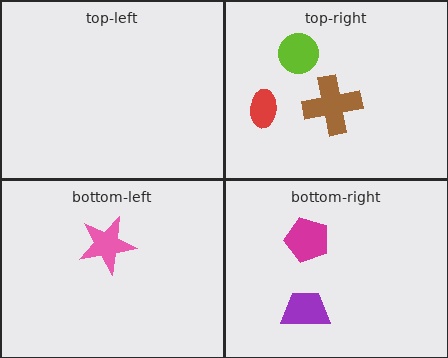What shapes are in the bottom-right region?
The magenta pentagon, the purple trapezoid.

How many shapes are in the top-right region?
3.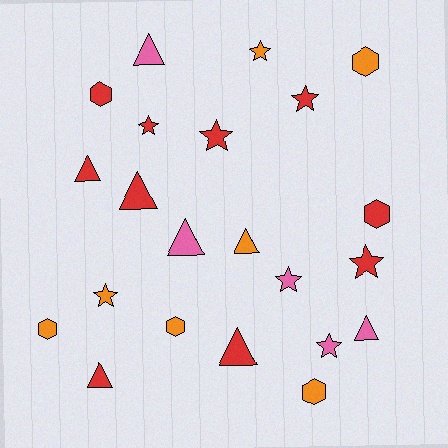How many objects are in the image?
There are 22 objects.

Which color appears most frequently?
Red, with 10 objects.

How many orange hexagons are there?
There are 4 orange hexagons.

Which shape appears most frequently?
Star, with 8 objects.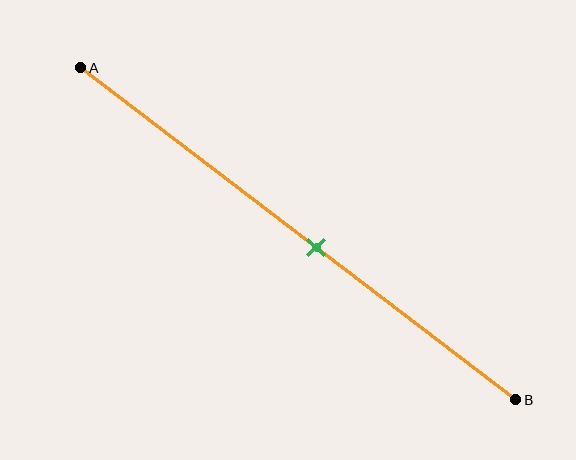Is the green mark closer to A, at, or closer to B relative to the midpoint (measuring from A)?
The green mark is closer to point B than the midpoint of segment AB.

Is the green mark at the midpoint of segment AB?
No, the mark is at about 55% from A, not at the 50% midpoint.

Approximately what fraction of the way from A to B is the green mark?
The green mark is approximately 55% of the way from A to B.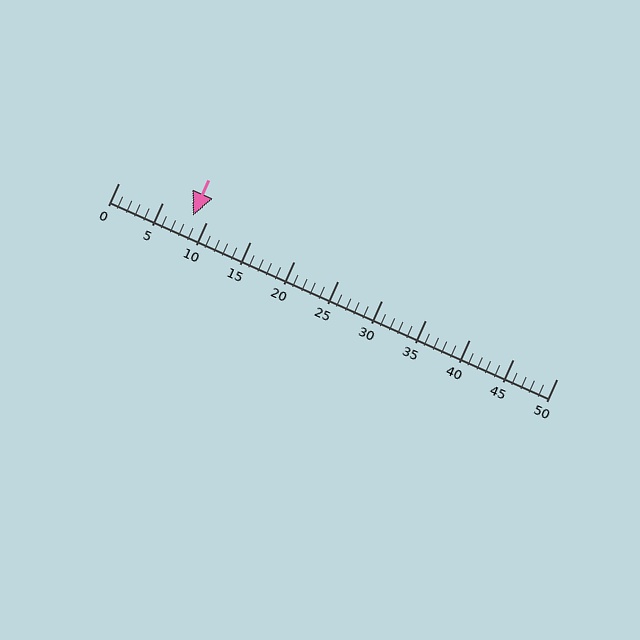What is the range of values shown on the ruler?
The ruler shows values from 0 to 50.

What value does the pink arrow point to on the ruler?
The pink arrow points to approximately 8.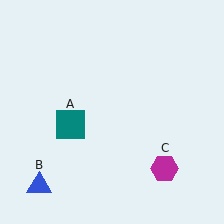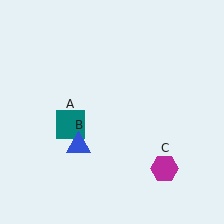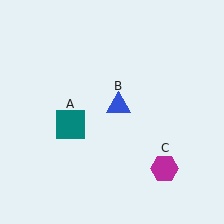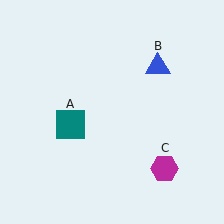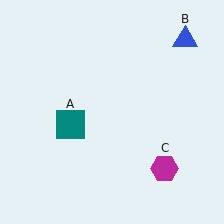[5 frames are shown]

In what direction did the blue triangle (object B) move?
The blue triangle (object B) moved up and to the right.